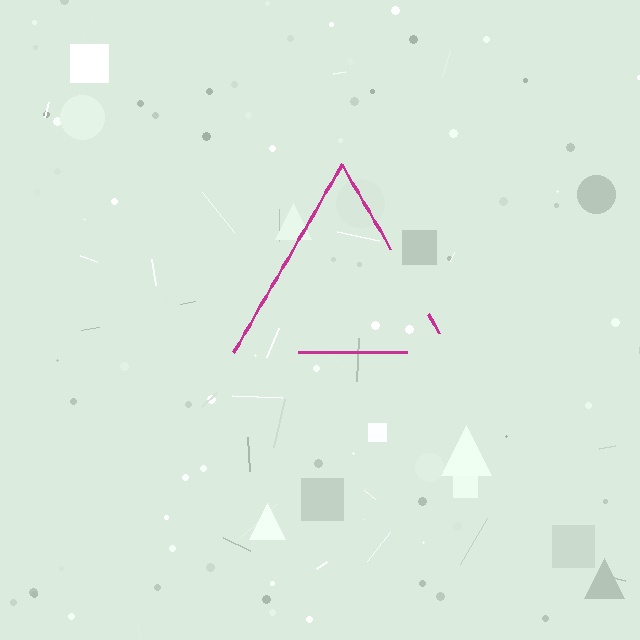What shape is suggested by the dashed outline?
The dashed outline suggests a triangle.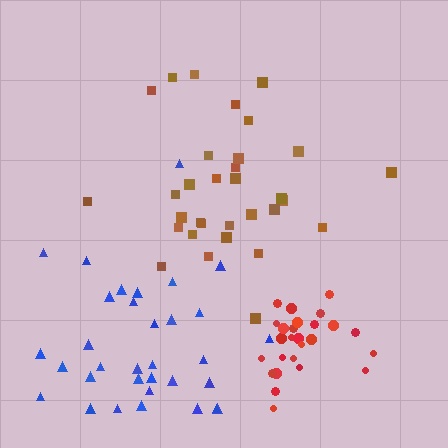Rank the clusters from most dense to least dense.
red, brown, blue.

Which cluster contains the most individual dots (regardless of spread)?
Blue (33).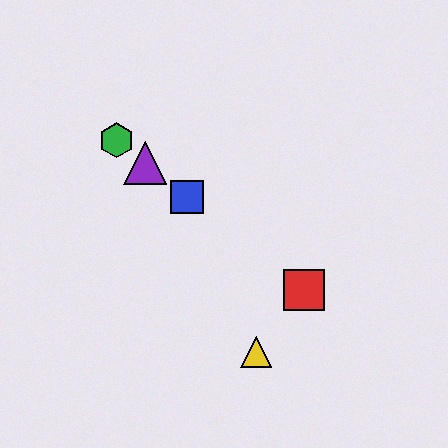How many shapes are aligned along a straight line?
4 shapes (the red square, the blue square, the green hexagon, the purple triangle) are aligned along a straight line.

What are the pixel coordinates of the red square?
The red square is at (304, 290).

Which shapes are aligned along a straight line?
The red square, the blue square, the green hexagon, the purple triangle are aligned along a straight line.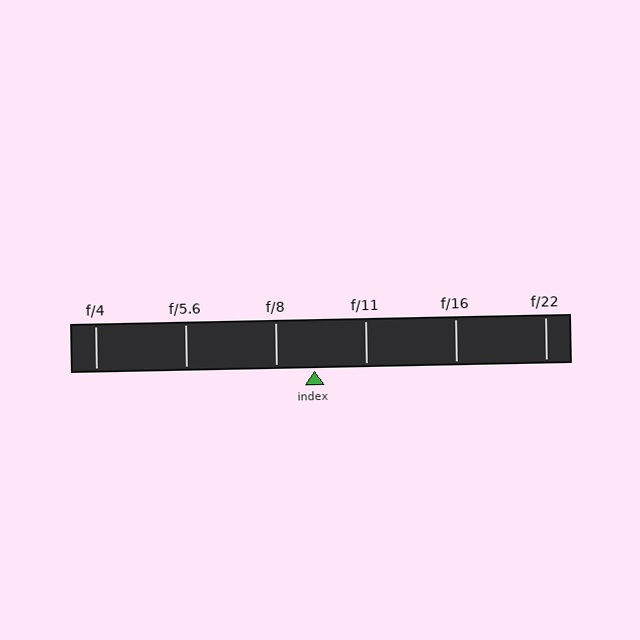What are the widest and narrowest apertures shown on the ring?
The widest aperture shown is f/4 and the narrowest is f/22.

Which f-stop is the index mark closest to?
The index mark is closest to f/8.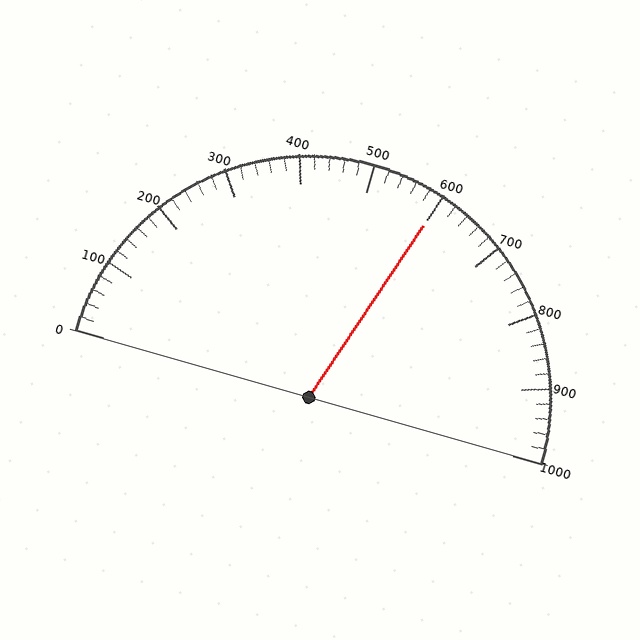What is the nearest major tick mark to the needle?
The nearest major tick mark is 600.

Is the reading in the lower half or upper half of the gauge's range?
The reading is in the upper half of the range (0 to 1000).